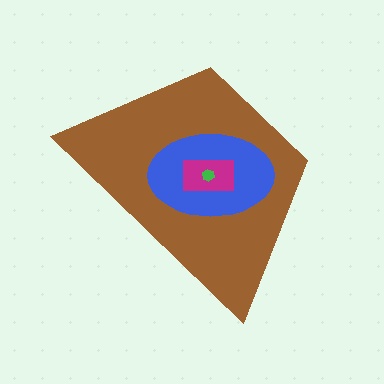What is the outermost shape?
The brown trapezoid.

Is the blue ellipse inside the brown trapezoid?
Yes.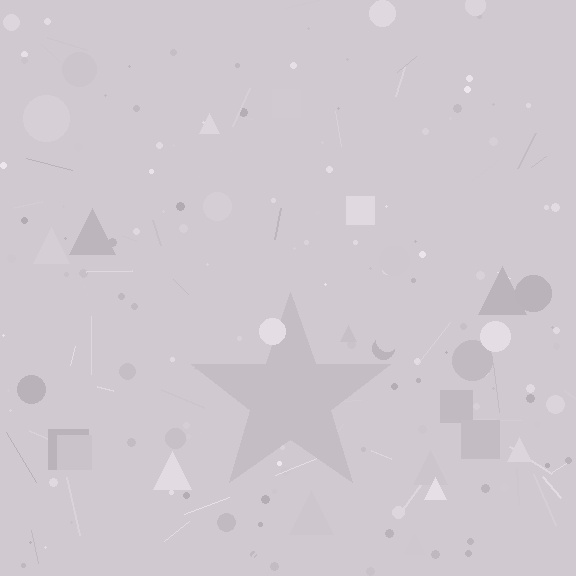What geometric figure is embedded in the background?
A star is embedded in the background.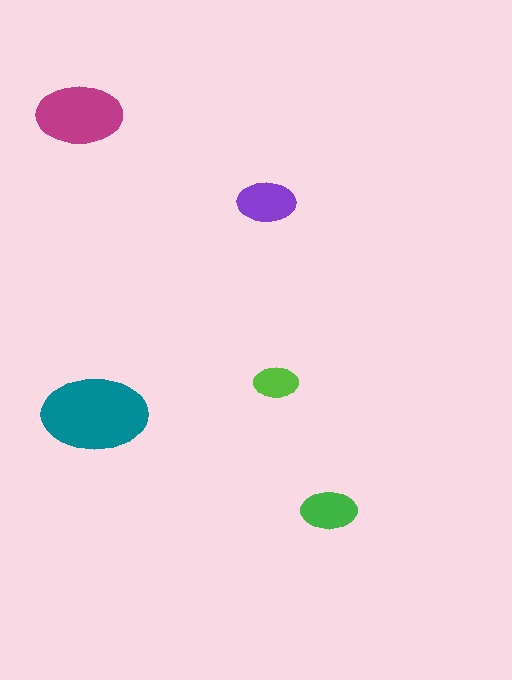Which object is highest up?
The magenta ellipse is topmost.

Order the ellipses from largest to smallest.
the teal one, the magenta one, the purple one, the green one, the lime one.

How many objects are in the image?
There are 5 objects in the image.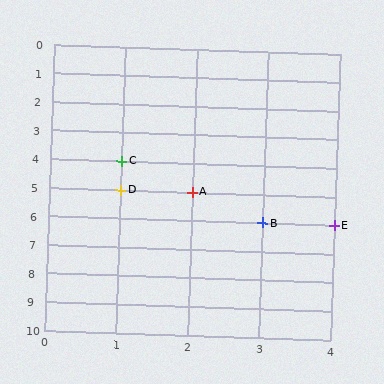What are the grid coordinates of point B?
Point B is at grid coordinates (3, 6).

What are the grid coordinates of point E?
Point E is at grid coordinates (4, 6).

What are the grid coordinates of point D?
Point D is at grid coordinates (1, 5).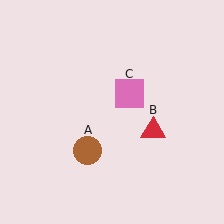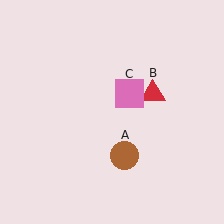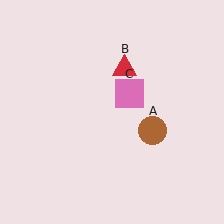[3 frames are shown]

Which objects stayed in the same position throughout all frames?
Pink square (object C) remained stationary.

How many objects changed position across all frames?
2 objects changed position: brown circle (object A), red triangle (object B).